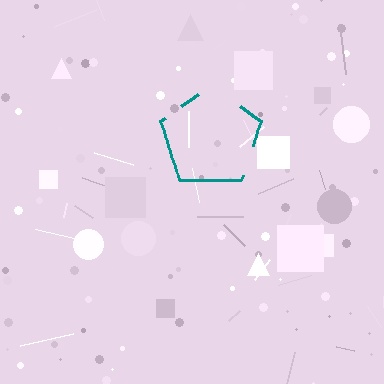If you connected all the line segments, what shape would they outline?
They would outline a pentagon.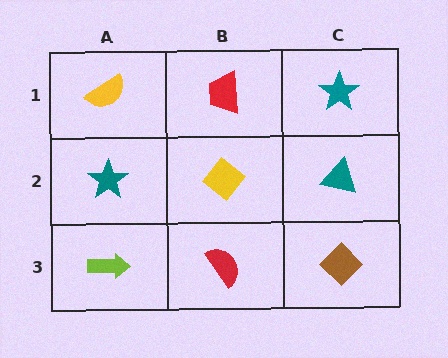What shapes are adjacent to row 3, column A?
A teal star (row 2, column A), a red semicircle (row 3, column B).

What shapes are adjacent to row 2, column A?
A yellow semicircle (row 1, column A), a lime arrow (row 3, column A), a yellow diamond (row 2, column B).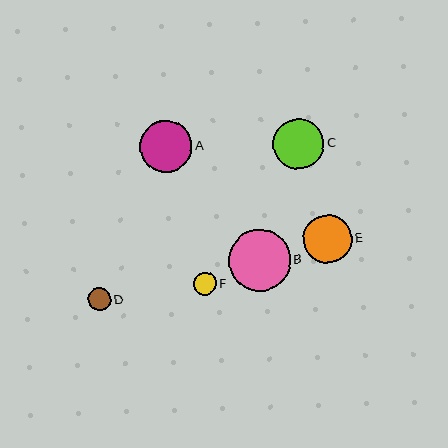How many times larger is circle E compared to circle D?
Circle E is approximately 2.2 times the size of circle D.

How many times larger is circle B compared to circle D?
Circle B is approximately 2.8 times the size of circle D.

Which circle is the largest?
Circle B is the largest with a size of approximately 62 pixels.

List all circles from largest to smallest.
From largest to smallest: B, A, C, E, F, D.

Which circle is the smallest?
Circle D is the smallest with a size of approximately 22 pixels.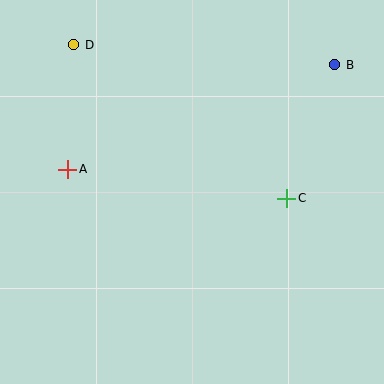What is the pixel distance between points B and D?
The distance between B and D is 262 pixels.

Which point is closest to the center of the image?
Point C at (287, 198) is closest to the center.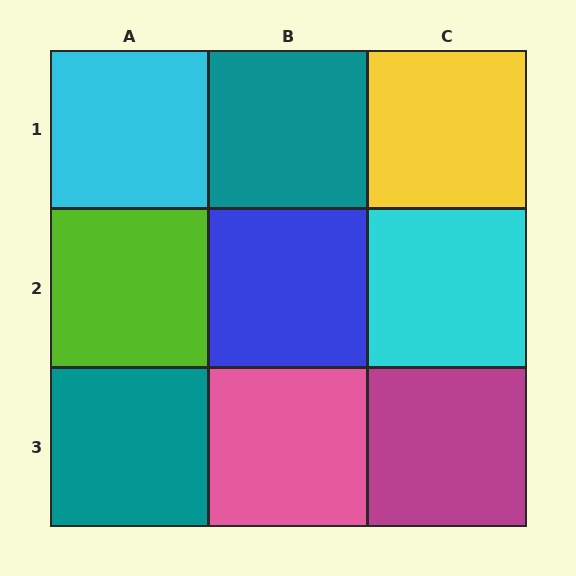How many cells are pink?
1 cell is pink.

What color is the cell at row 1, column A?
Cyan.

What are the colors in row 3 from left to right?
Teal, pink, magenta.